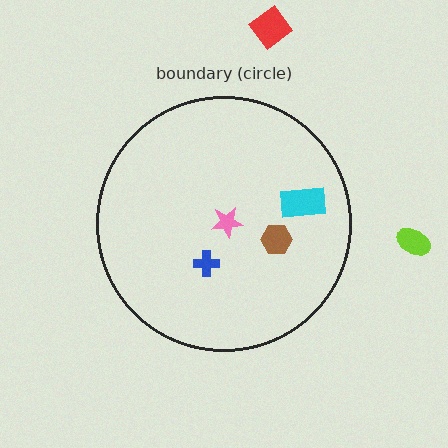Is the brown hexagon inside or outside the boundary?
Inside.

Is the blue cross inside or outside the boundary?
Inside.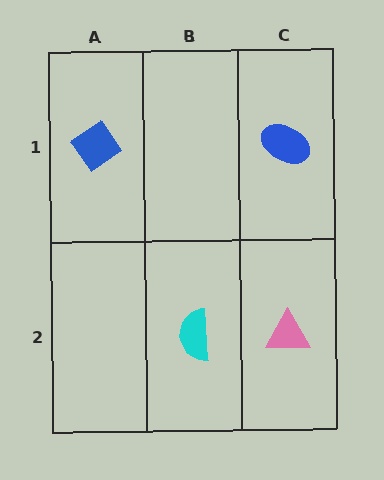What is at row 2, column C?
A pink triangle.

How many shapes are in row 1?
2 shapes.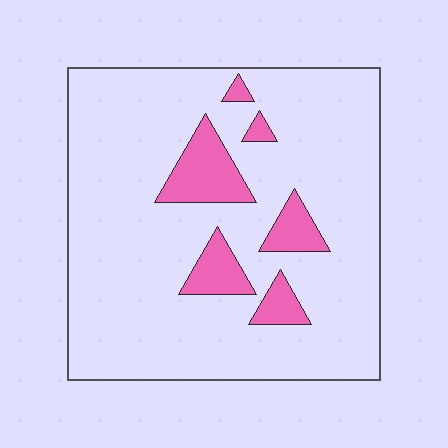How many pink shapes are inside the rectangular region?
6.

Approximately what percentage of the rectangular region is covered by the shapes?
Approximately 15%.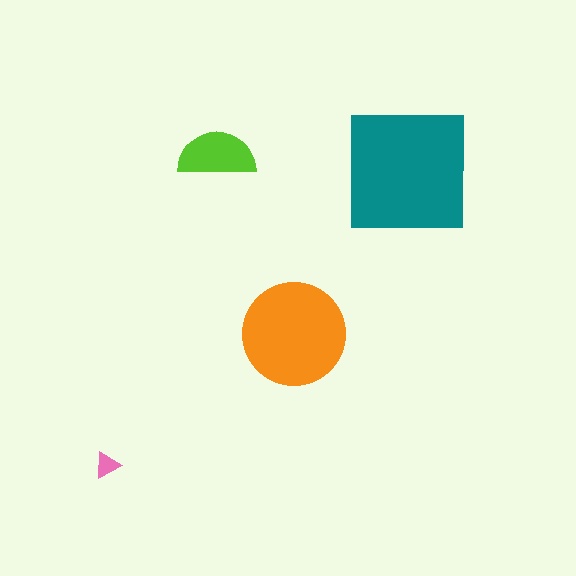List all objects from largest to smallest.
The teal square, the orange circle, the lime semicircle, the pink triangle.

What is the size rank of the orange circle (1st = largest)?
2nd.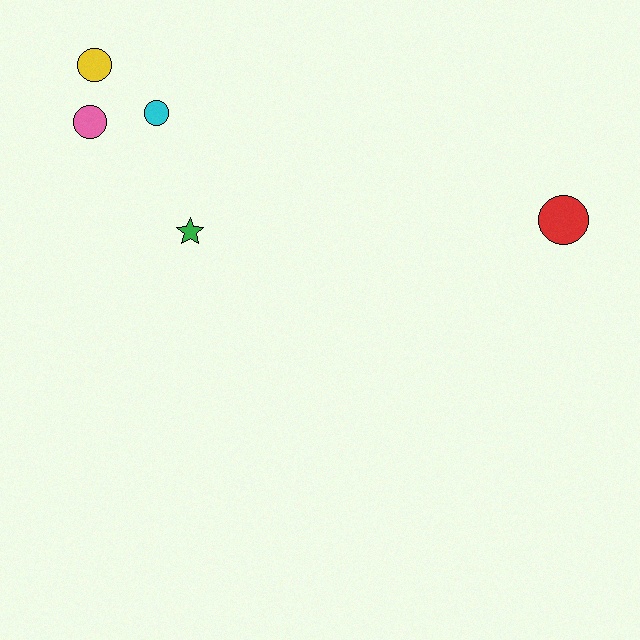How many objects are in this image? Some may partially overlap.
There are 5 objects.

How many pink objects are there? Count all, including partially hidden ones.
There is 1 pink object.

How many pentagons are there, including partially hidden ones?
There are no pentagons.